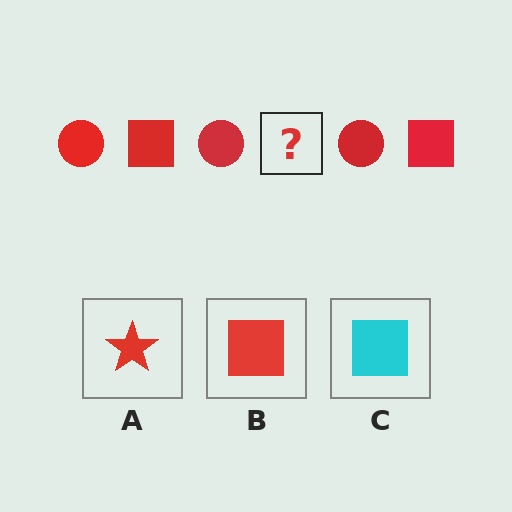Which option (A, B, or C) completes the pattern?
B.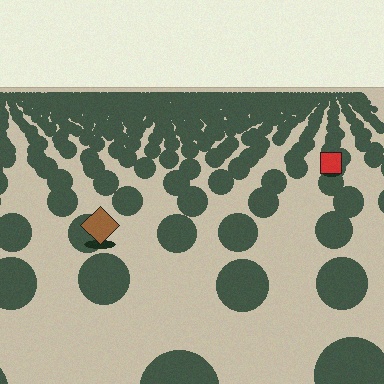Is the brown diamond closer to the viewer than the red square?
Yes. The brown diamond is closer — you can tell from the texture gradient: the ground texture is coarser near it.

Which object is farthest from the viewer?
The red square is farthest from the viewer. It appears smaller and the ground texture around it is denser.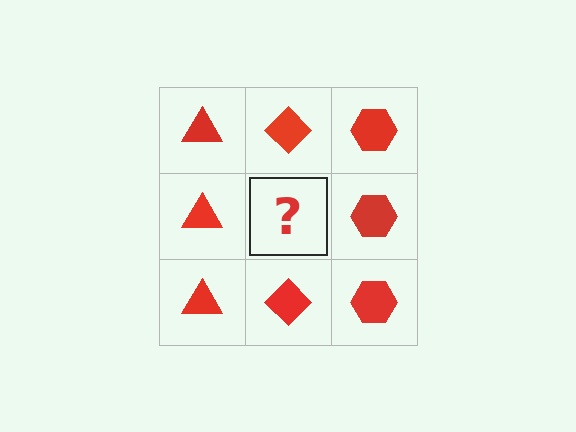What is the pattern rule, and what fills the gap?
The rule is that each column has a consistent shape. The gap should be filled with a red diamond.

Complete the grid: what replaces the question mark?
The question mark should be replaced with a red diamond.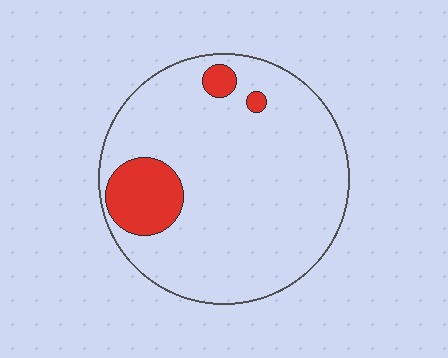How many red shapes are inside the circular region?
3.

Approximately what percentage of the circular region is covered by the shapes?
Approximately 10%.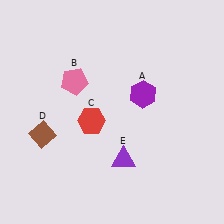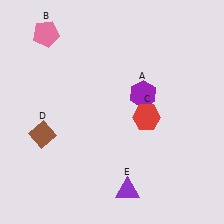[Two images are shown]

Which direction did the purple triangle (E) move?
The purple triangle (E) moved down.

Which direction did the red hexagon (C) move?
The red hexagon (C) moved right.